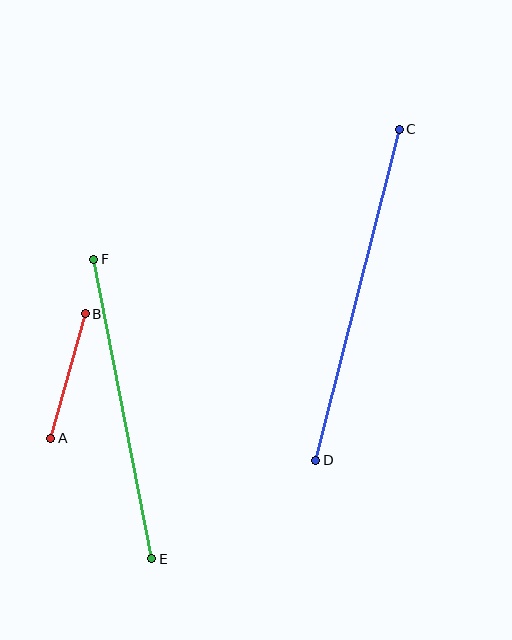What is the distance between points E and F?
The distance is approximately 305 pixels.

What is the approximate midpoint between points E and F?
The midpoint is at approximately (123, 409) pixels.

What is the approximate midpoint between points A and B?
The midpoint is at approximately (68, 376) pixels.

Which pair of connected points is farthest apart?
Points C and D are farthest apart.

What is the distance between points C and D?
The distance is approximately 341 pixels.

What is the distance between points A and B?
The distance is approximately 129 pixels.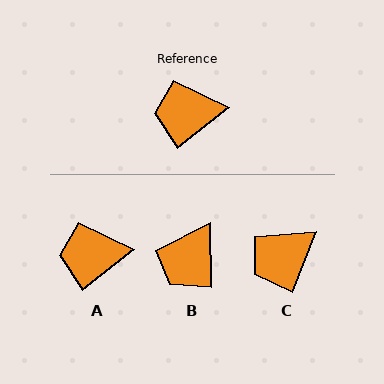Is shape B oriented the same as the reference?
No, it is off by about 53 degrees.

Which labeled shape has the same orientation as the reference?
A.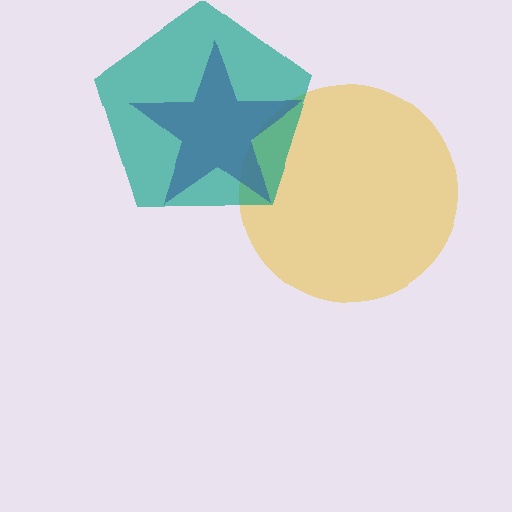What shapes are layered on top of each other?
The layered shapes are: a yellow circle, a purple star, a teal pentagon.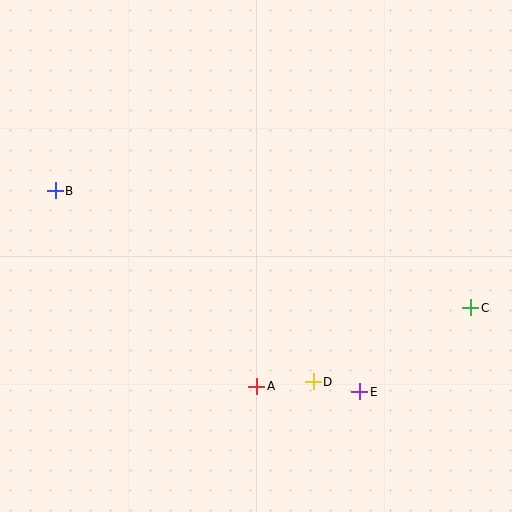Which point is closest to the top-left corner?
Point B is closest to the top-left corner.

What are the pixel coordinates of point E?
Point E is at (360, 392).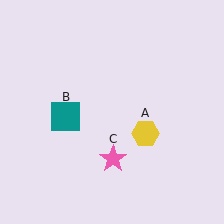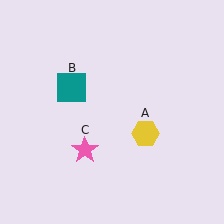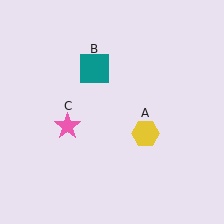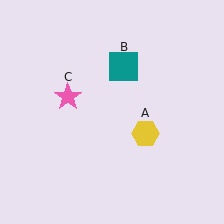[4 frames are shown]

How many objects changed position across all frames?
2 objects changed position: teal square (object B), pink star (object C).